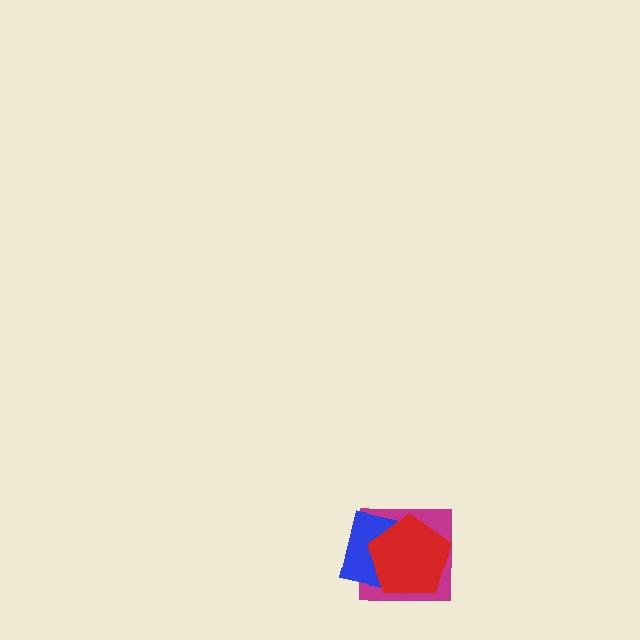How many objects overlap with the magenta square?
2 objects overlap with the magenta square.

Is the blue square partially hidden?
Yes, it is partially covered by another shape.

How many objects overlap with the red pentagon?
2 objects overlap with the red pentagon.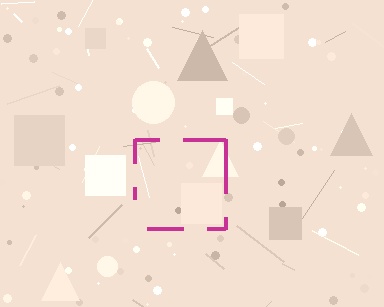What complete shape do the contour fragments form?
The contour fragments form a square.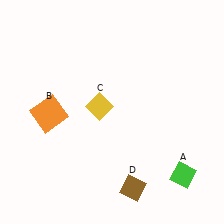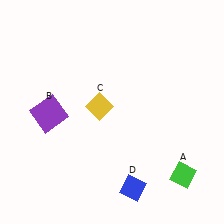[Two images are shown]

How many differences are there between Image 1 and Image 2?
There are 2 differences between the two images.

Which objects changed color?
B changed from orange to purple. D changed from brown to blue.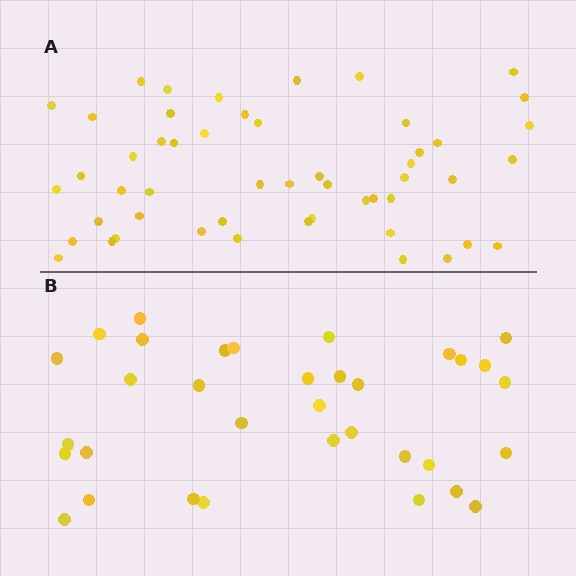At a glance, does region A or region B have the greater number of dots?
Region A (the top region) has more dots.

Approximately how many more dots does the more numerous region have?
Region A has approximately 15 more dots than region B.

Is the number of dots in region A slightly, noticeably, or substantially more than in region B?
Region A has substantially more. The ratio is roughly 1.5 to 1.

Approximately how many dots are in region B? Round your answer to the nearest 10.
About 30 dots. (The exact count is 34, which rounds to 30.)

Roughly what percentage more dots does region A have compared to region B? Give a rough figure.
About 50% more.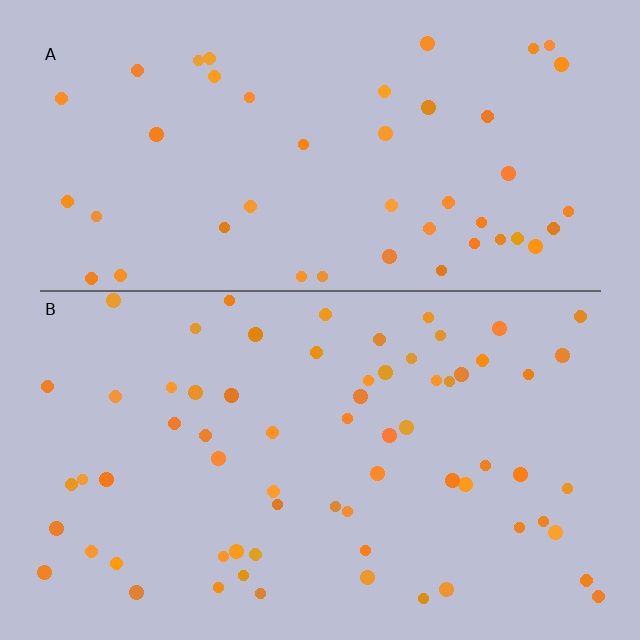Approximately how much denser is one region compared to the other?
Approximately 1.4× — region B over region A.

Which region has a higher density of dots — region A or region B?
B (the bottom).